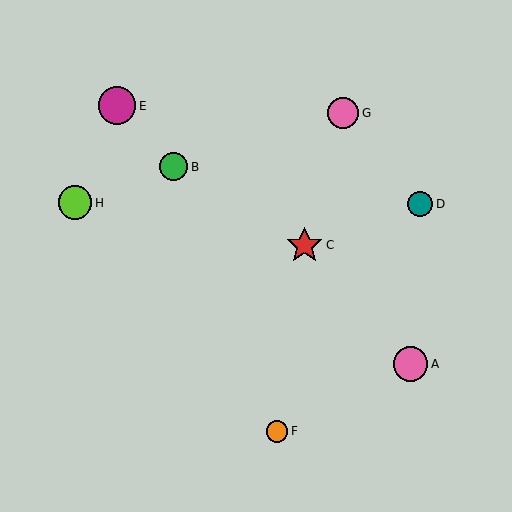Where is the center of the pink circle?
The center of the pink circle is at (343, 113).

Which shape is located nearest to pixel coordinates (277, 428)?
The orange circle (labeled F) at (277, 431) is nearest to that location.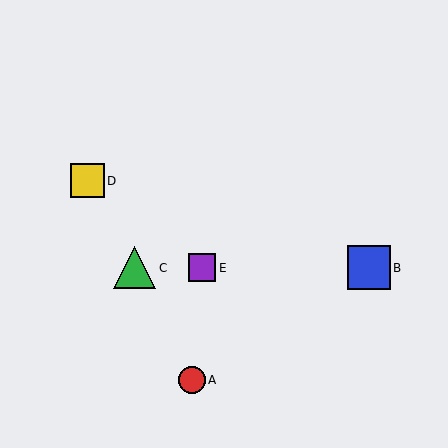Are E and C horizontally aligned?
Yes, both are at y≈268.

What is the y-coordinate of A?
Object A is at y≈380.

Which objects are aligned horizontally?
Objects B, C, E are aligned horizontally.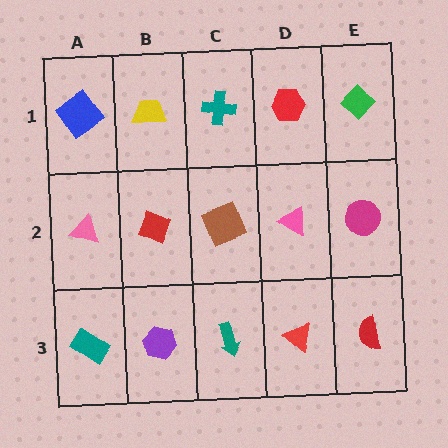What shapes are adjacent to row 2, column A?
A blue diamond (row 1, column A), a teal rectangle (row 3, column A), a red diamond (row 2, column B).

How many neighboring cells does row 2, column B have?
4.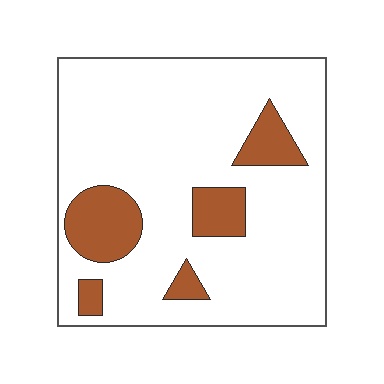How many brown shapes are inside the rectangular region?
5.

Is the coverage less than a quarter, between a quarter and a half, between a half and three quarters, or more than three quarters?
Less than a quarter.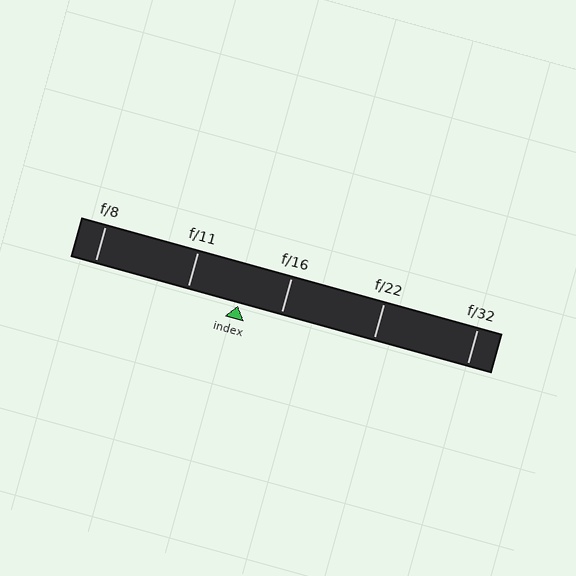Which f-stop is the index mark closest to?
The index mark is closest to f/16.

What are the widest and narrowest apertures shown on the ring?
The widest aperture shown is f/8 and the narrowest is f/32.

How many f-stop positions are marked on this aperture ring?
There are 5 f-stop positions marked.